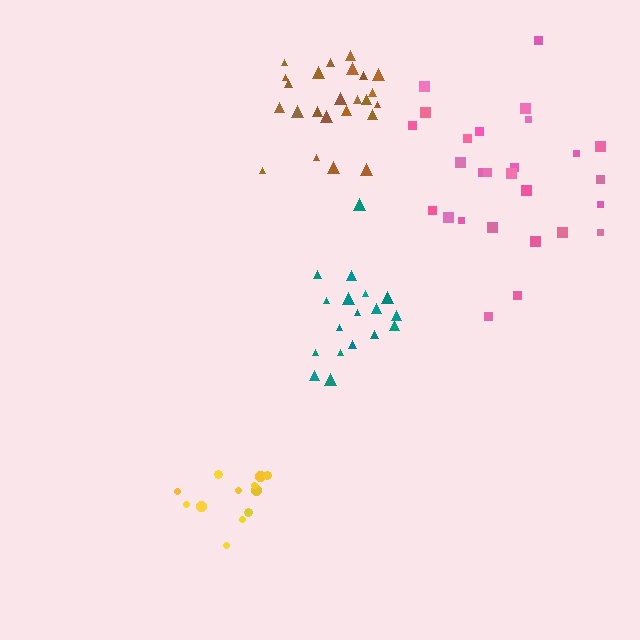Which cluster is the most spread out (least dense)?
Pink.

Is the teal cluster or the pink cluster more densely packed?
Teal.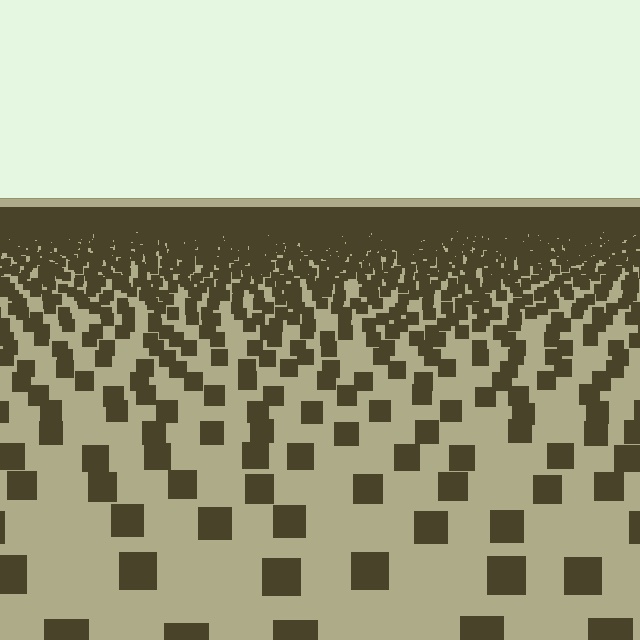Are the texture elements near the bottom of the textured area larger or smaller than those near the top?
Larger. Near the bottom, elements are closer to the viewer and appear at a bigger on-screen size.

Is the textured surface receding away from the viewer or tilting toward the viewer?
The surface is receding away from the viewer. Texture elements get smaller and denser toward the top.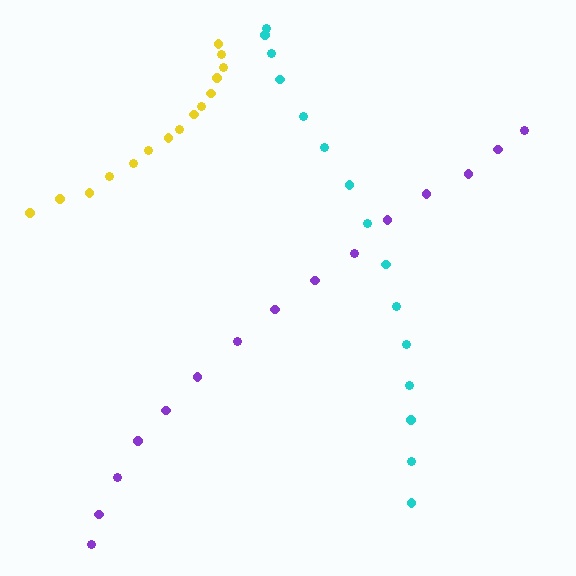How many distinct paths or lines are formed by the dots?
There are 3 distinct paths.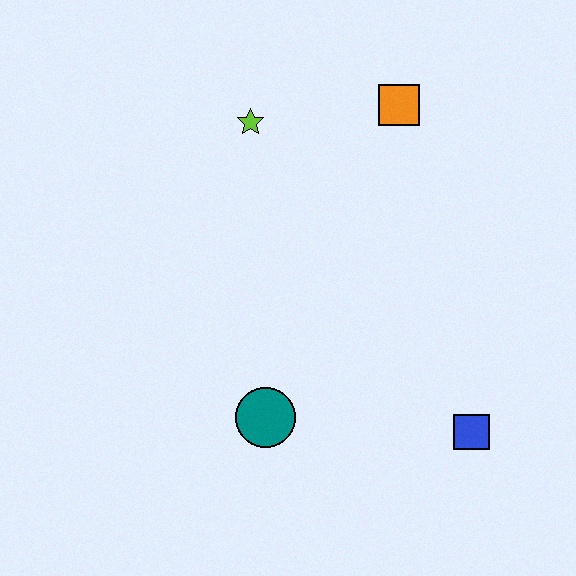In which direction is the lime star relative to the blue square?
The lime star is above the blue square.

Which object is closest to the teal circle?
The blue square is closest to the teal circle.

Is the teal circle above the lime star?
No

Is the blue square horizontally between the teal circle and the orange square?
No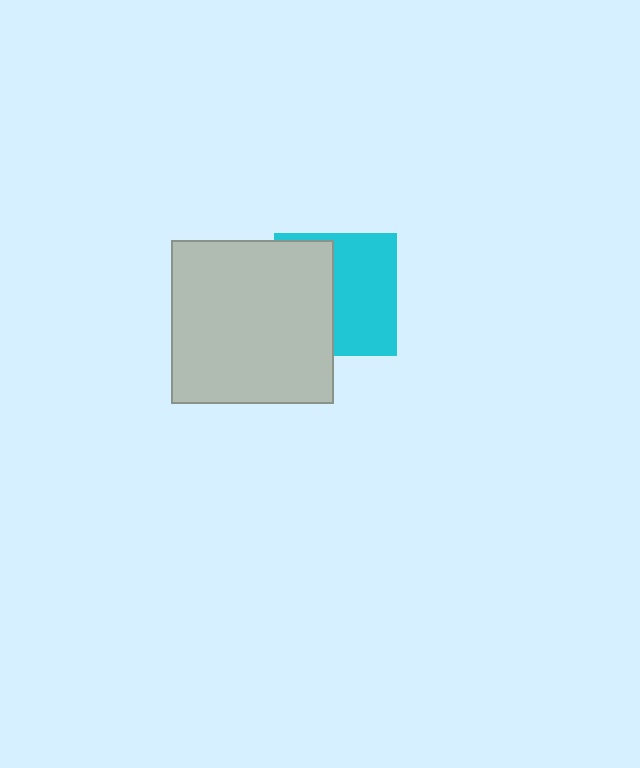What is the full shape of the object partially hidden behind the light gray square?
The partially hidden object is a cyan square.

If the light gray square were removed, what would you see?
You would see the complete cyan square.